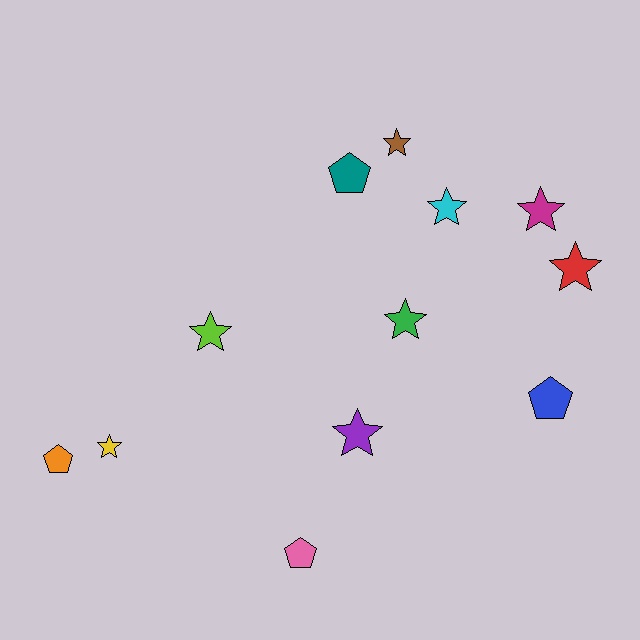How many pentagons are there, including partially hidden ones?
There are 4 pentagons.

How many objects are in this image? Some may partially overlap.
There are 12 objects.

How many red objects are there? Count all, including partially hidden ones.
There is 1 red object.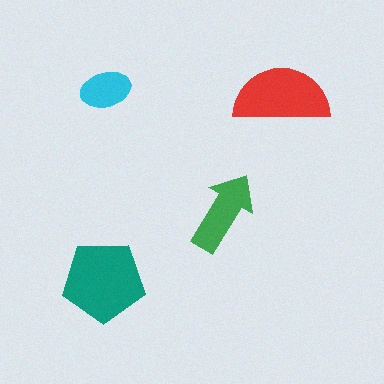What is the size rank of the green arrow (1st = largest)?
3rd.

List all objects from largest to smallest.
The teal pentagon, the red semicircle, the green arrow, the cyan ellipse.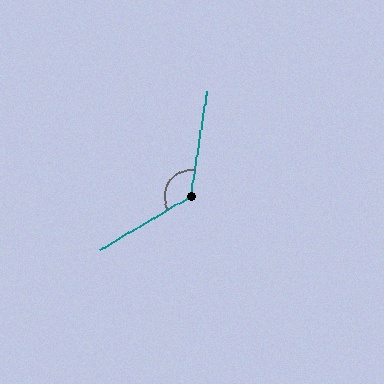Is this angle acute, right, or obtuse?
It is obtuse.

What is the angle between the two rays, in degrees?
Approximately 129 degrees.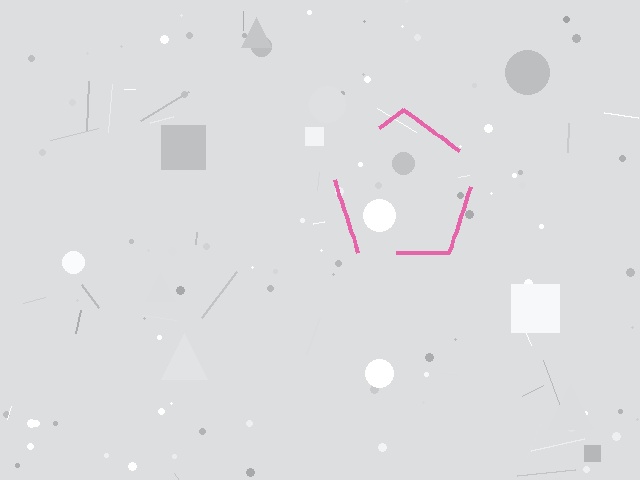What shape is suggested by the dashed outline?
The dashed outline suggests a pentagon.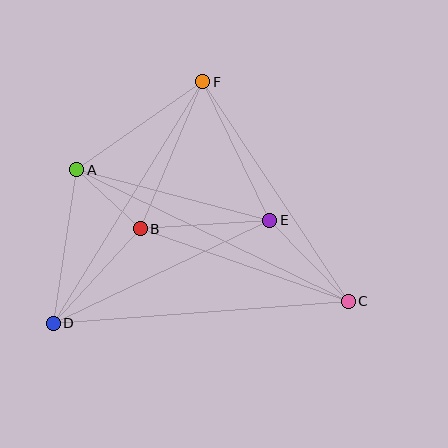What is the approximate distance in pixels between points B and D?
The distance between B and D is approximately 128 pixels.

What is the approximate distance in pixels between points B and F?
The distance between B and F is approximately 159 pixels.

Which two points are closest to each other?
Points A and B are closest to each other.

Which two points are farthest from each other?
Points A and C are farthest from each other.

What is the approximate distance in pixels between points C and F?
The distance between C and F is approximately 263 pixels.